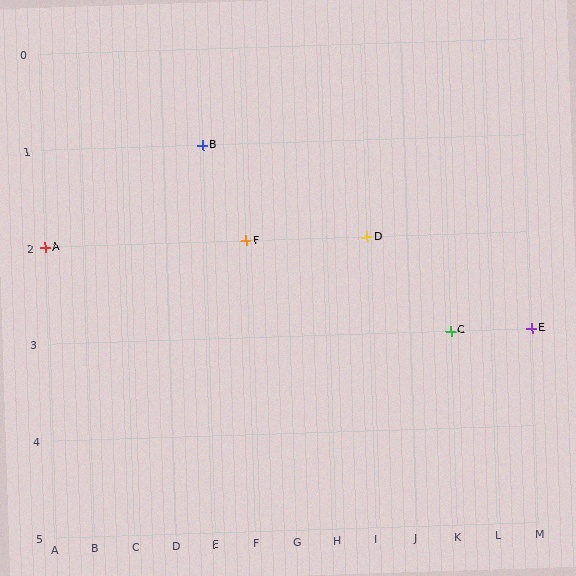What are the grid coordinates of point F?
Point F is at grid coordinates (F, 2).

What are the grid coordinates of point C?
Point C is at grid coordinates (K, 3).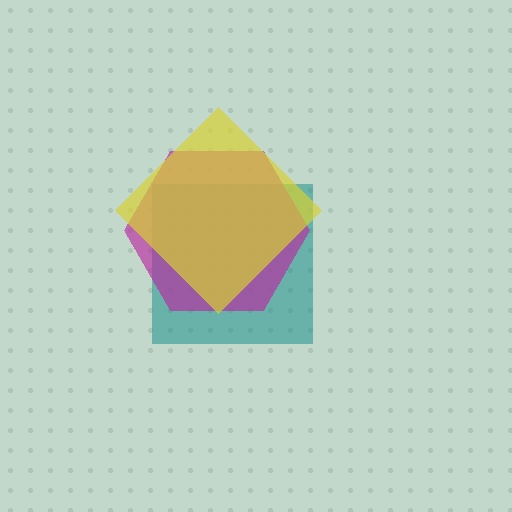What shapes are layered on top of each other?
The layered shapes are: a teal square, a magenta hexagon, a yellow diamond.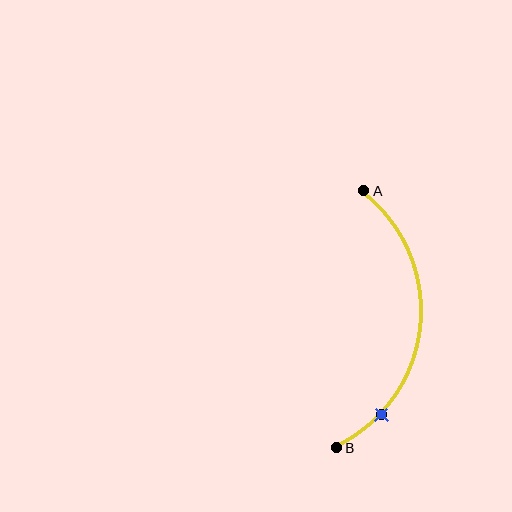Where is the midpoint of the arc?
The arc midpoint is the point on the curve farthest from the straight line joining A and B. It sits to the right of that line.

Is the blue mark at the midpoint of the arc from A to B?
No. The blue mark lies on the arc but is closer to endpoint B. The arc midpoint would be at the point on the curve equidistant along the arc from both A and B.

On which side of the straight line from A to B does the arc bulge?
The arc bulges to the right of the straight line connecting A and B.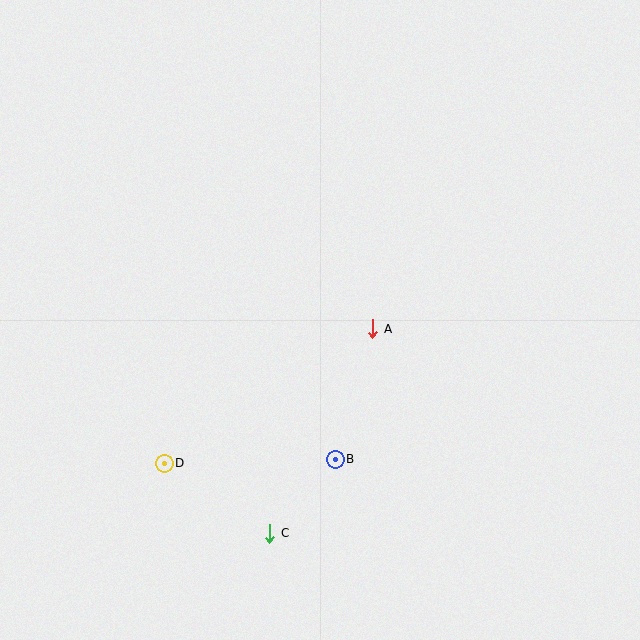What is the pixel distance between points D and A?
The distance between D and A is 248 pixels.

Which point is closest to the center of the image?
Point A at (373, 329) is closest to the center.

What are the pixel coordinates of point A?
Point A is at (373, 329).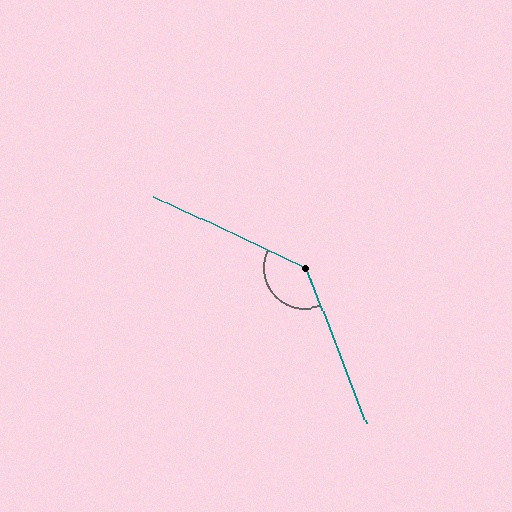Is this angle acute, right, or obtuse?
It is obtuse.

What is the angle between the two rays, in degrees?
Approximately 136 degrees.